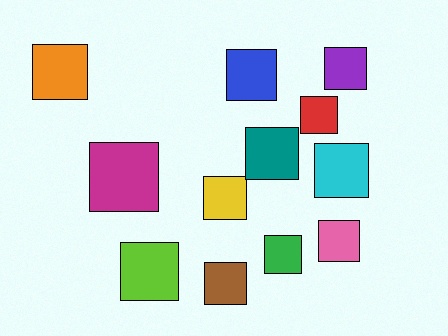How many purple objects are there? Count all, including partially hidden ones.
There is 1 purple object.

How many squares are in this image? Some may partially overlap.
There are 12 squares.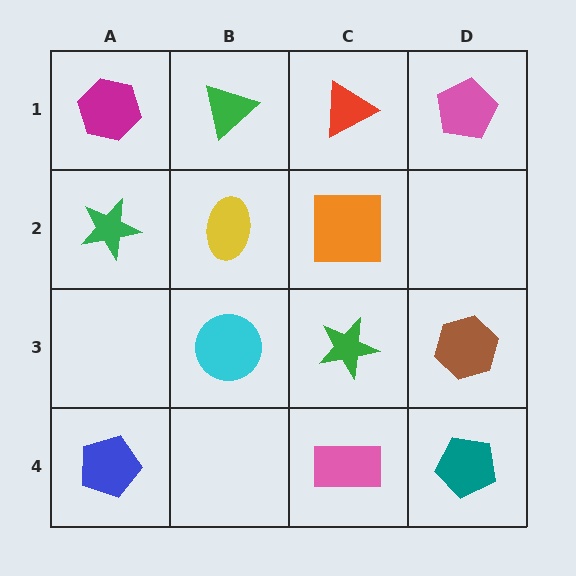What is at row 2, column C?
An orange square.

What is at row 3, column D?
A brown hexagon.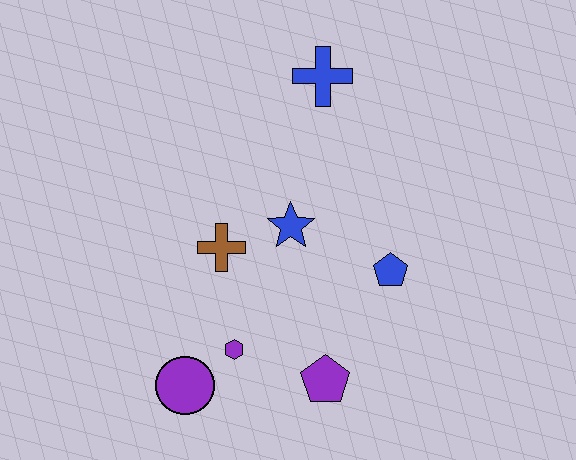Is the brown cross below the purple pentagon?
No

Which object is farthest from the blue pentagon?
The purple circle is farthest from the blue pentagon.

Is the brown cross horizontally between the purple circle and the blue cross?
Yes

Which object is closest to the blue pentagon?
The blue star is closest to the blue pentagon.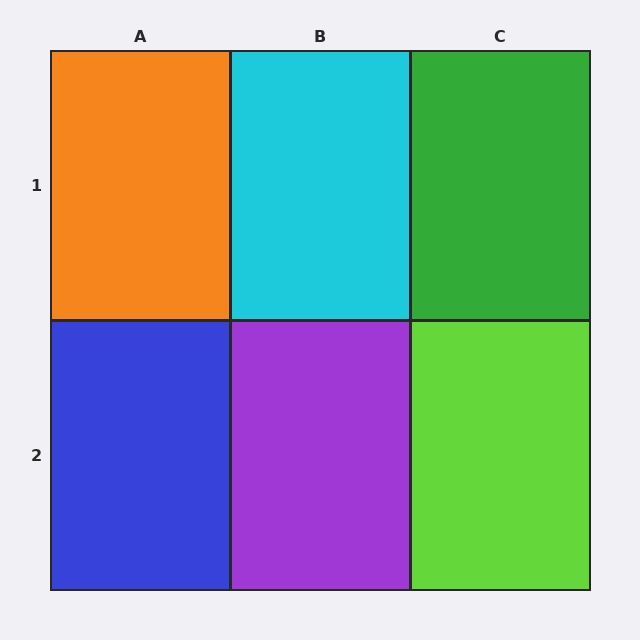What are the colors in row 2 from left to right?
Blue, purple, lime.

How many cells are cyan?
1 cell is cyan.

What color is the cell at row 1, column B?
Cyan.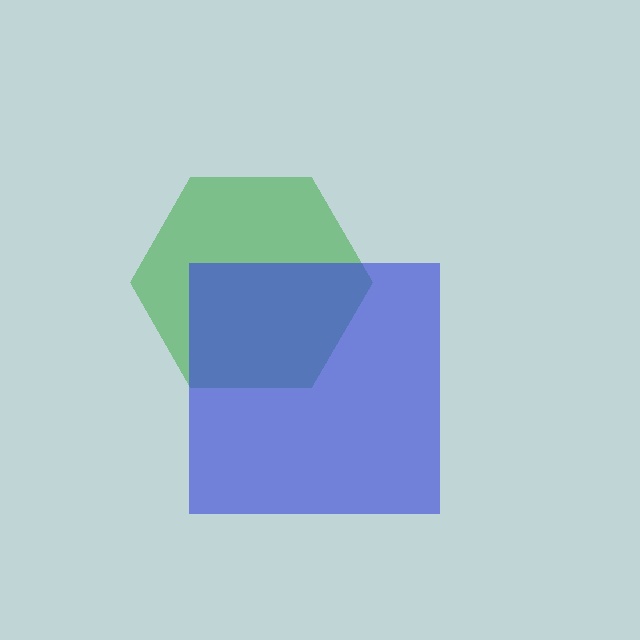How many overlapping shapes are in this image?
There are 2 overlapping shapes in the image.